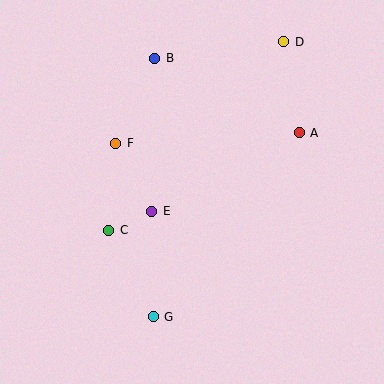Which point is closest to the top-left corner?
Point B is closest to the top-left corner.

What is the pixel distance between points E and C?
The distance between E and C is 47 pixels.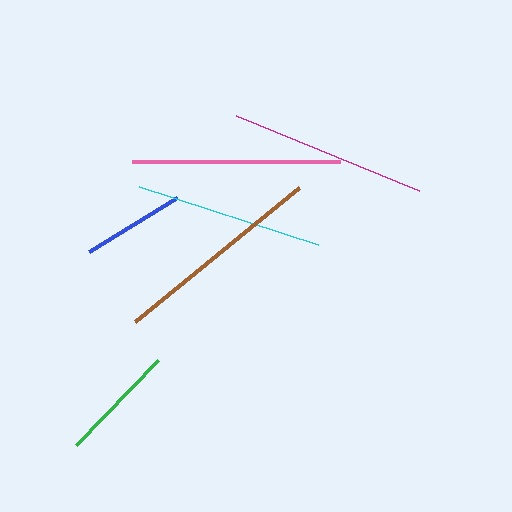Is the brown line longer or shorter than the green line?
The brown line is longer than the green line.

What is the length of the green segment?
The green segment is approximately 118 pixels long.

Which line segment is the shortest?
The blue line is the shortest at approximately 103 pixels.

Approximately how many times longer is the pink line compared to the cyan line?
The pink line is approximately 1.1 times the length of the cyan line.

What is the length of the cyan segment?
The cyan segment is approximately 188 pixels long.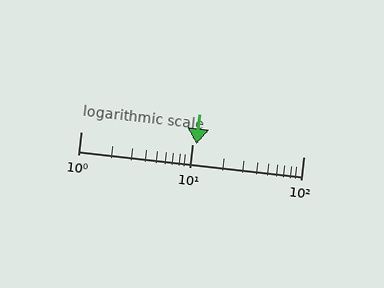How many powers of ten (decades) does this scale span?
The scale spans 2 decades, from 1 to 100.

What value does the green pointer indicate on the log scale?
The pointer indicates approximately 11.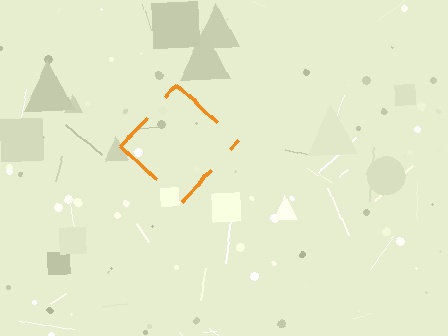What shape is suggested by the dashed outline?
The dashed outline suggests a diamond.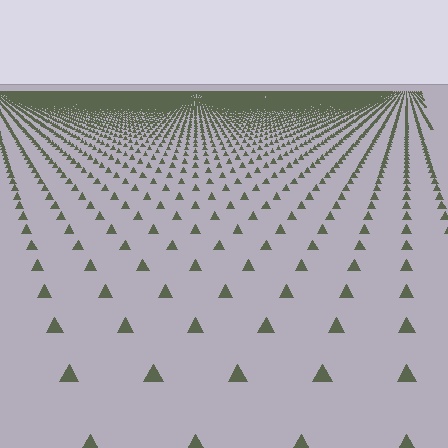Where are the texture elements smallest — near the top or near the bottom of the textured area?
Near the top.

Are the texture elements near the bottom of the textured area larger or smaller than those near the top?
Larger. Near the bottom, elements are closer to the viewer and appear at a bigger on-screen size.